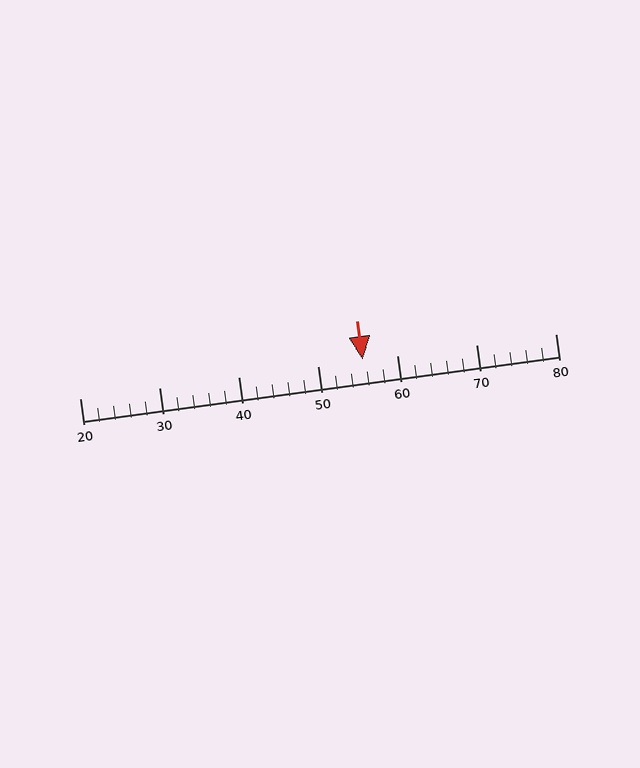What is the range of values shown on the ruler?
The ruler shows values from 20 to 80.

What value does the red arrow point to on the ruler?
The red arrow points to approximately 56.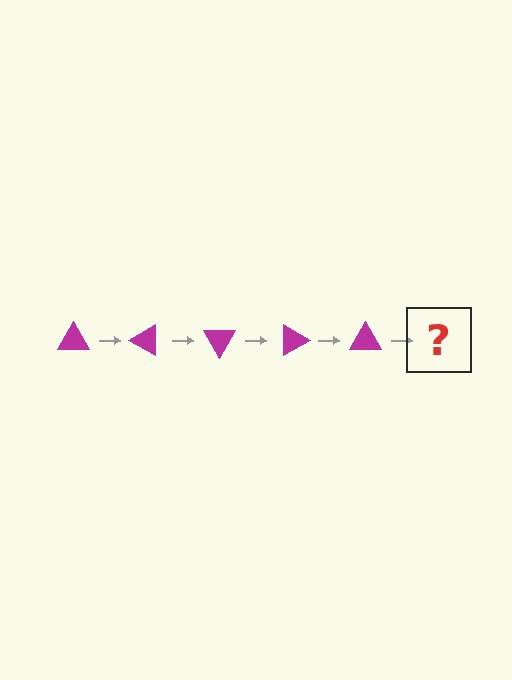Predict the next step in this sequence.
The next step is a magenta triangle rotated 150 degrees.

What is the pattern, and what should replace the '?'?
The pattern is that the triangle rotates 30 degrees each step. The '?' should be a magenta triangle rotated 150 degrees.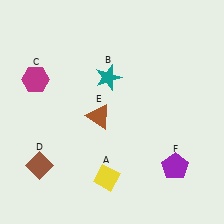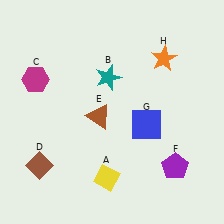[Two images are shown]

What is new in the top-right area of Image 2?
An orange star (H) was added in the top-right area of Image 2.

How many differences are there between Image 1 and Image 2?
There are 2 differences between the two images.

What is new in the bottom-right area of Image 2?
A blue square (G) was added in the bottom-right area of Image 2.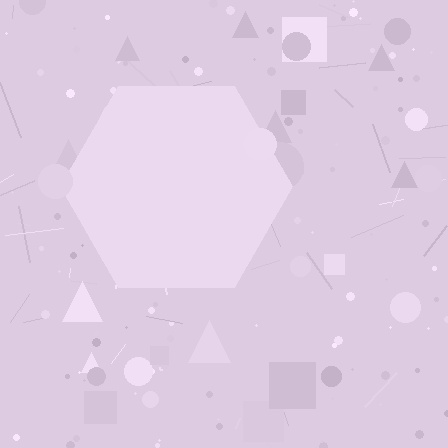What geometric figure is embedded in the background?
A hexagon is embedded in the background.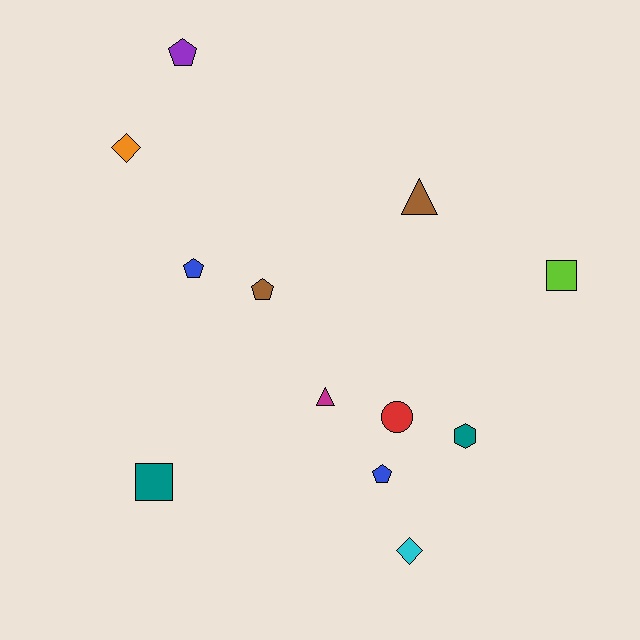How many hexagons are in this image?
There is 1 hexagon.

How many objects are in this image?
There are 12 objects.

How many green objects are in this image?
There are no green objects.